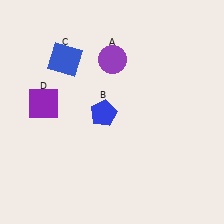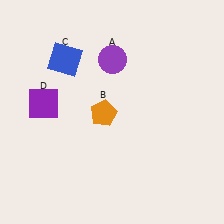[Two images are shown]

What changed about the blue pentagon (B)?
In Image 1, B is blue. In Image 2, it changed to orange.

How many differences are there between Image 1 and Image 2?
There is 1 difference between the two images.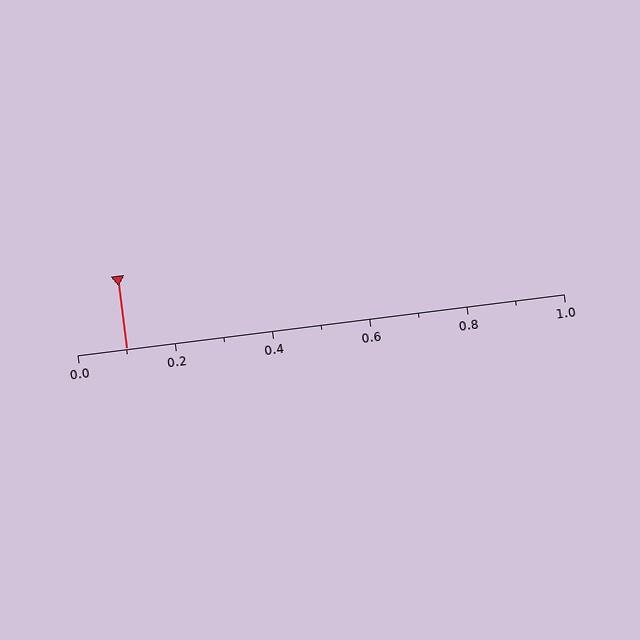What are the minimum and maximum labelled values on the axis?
The axis runs from 0.0 to 1.0.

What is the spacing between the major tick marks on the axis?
The major ticks are spaced 0.2 apart.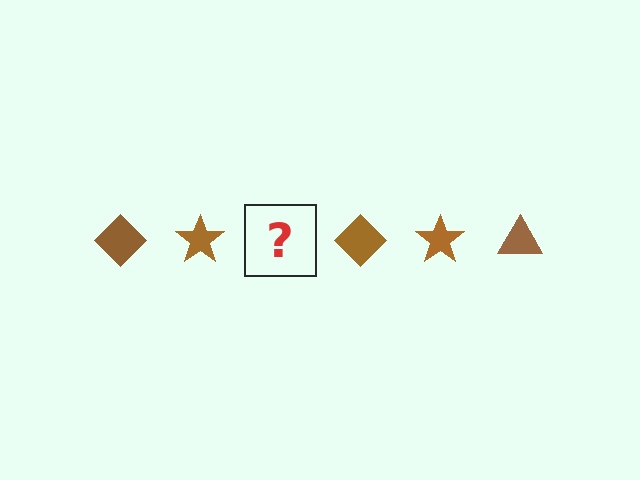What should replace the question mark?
The question mark should be replaced with a brown triangle.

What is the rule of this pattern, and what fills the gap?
The rule is that the pattern cycles through diamond, star, triangle shapes in brown. The gap should be filled with a brown triangle.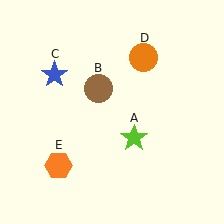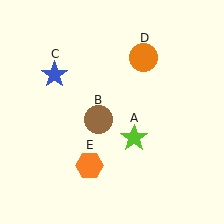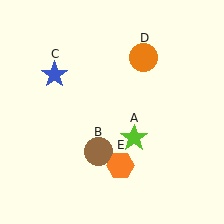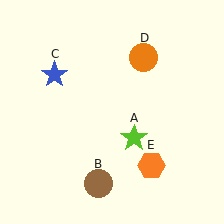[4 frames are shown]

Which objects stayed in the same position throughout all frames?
Lime star (object A) and blue star (object C) and orange circle (object D) remained stationary.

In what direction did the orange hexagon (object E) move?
The orange hexagon (object E) moved right.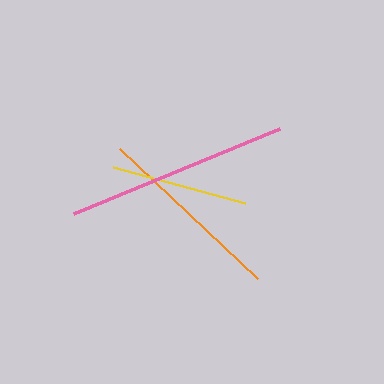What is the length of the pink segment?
The pink segment is approximately 223 pixels long.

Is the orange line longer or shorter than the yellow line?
The orange line is longer than the yellow line.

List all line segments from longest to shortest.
From longest to shortest: pink, orange, yellow.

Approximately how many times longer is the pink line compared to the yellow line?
The pink line is approximately 1.6 times the length of the yellow line.